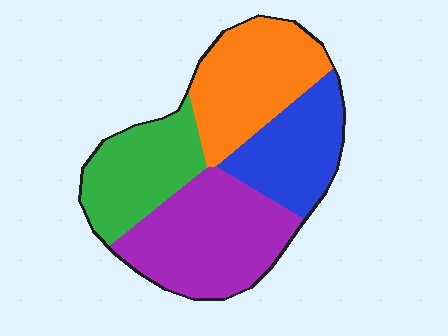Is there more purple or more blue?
Purple.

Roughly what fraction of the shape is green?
Green covers 22% of the shape.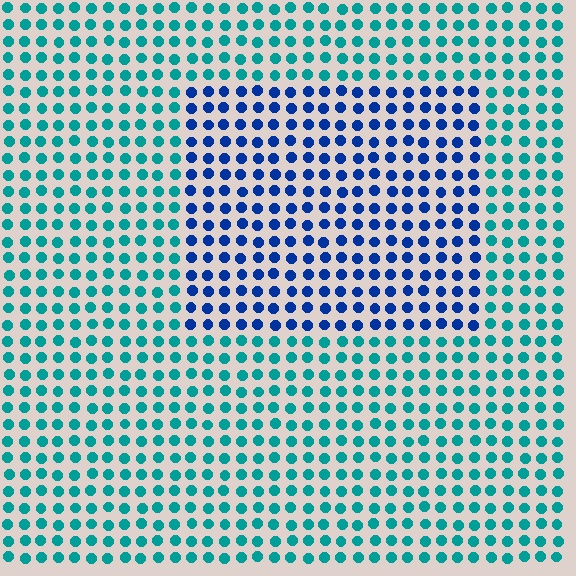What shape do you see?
I see a rectangle.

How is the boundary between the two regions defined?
The boundary is defined purely by a slight shift in hue (about 43 degrees). Spacing, size, and orientation are identical on both sides.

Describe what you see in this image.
The image is filled with small teal elements in a uniform arrangement. A rectangle-shaped region is visible where the elements are tinted to a slightly different hue, forming a subtle color boundary.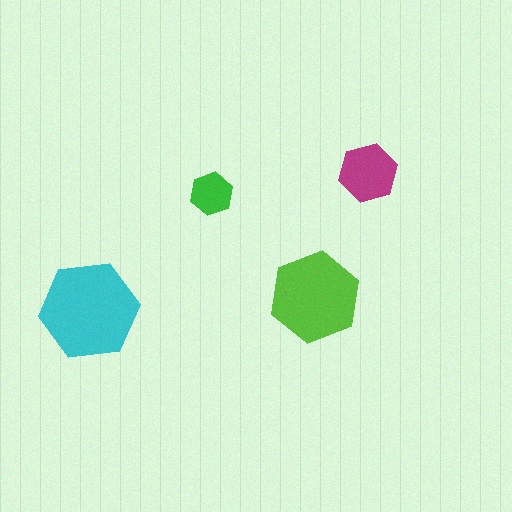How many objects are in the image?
There are 4 objects in the image.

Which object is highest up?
The magenta hexagon is topmost.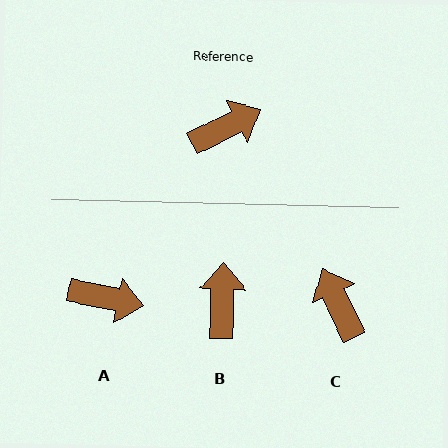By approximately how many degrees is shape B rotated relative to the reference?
Approximately 61 degrees counter-clockwise.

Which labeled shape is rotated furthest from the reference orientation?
C, about 88 degrees away.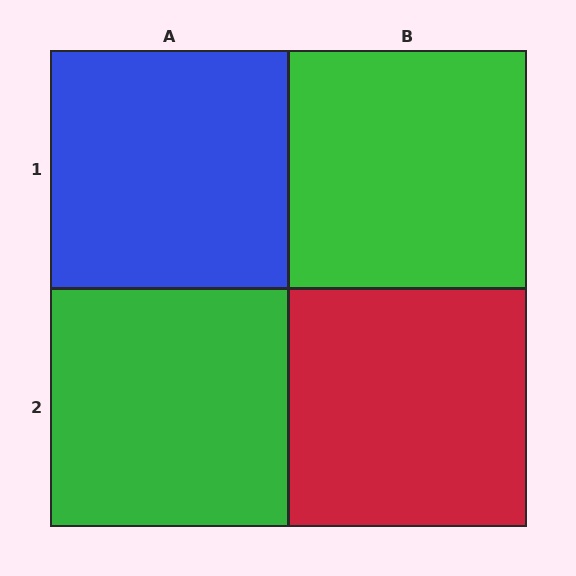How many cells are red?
1 cell is red.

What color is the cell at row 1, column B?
Green.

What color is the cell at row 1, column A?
Blue.